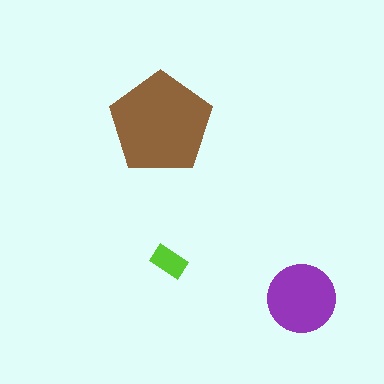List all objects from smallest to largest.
The lime rectangle, the purple circle, the brown pentagon.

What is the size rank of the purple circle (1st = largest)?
2nd.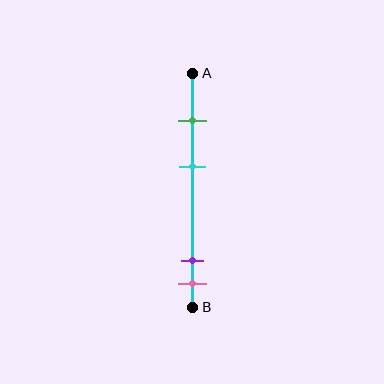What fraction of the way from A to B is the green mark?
The green mark is approximately 20% (0.2) of the way from A to B.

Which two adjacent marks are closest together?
The purple and pink marks are the closest adjacent pair.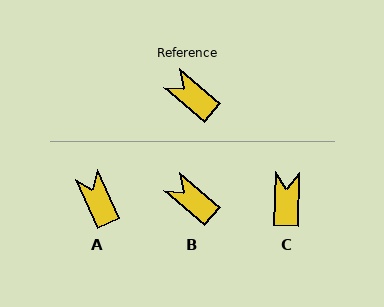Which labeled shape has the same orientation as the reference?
B.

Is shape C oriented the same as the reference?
No, it is off by about 51 degrees.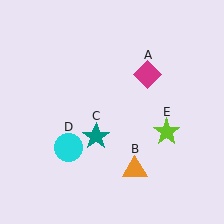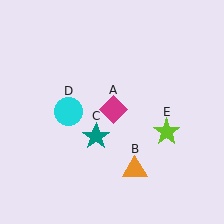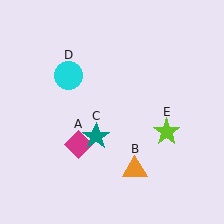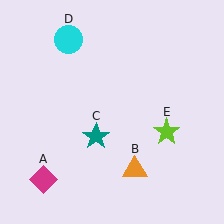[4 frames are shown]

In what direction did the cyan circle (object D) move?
The cyan circle (object D) moved up.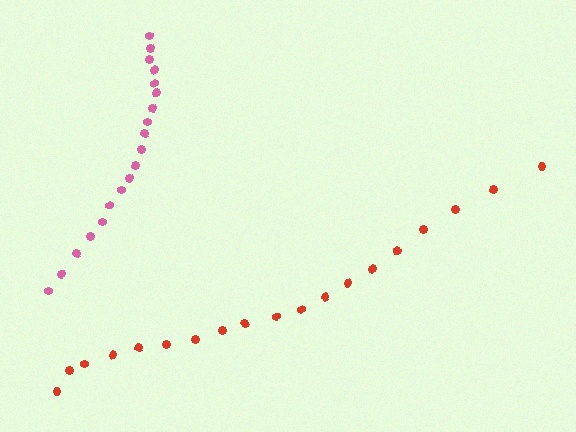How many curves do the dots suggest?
There are 2 distinct paths.